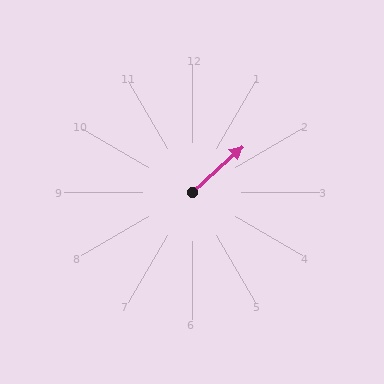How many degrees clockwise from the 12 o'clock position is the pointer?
Approximately 48 degrees.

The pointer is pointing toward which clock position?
Roughly 2 o'clock.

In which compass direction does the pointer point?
Northeast.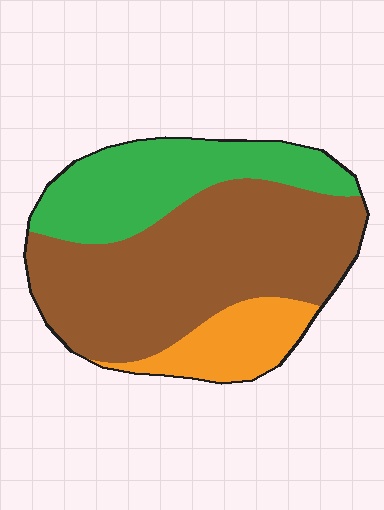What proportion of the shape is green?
Green takes up about one quarter (1/4) of the shape.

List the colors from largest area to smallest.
From largest to smallest: brown, green, orange.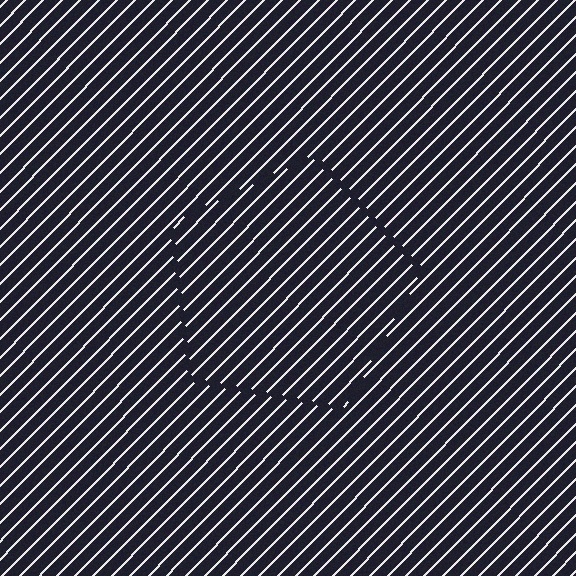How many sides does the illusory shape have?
5 sides — the line-ends trace a pentagon.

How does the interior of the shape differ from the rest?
The interior of the shape contains the same grating, shifted by half a period — the contour is defined by the phase discontinuity where line-ends from the inner and outer gratings abut.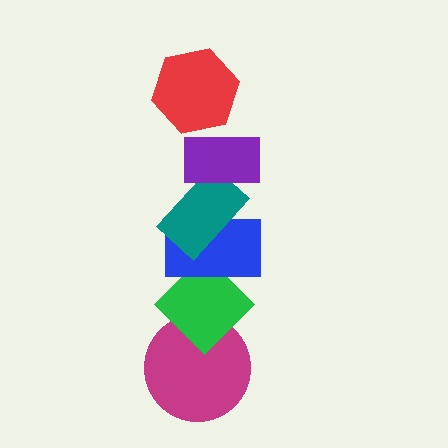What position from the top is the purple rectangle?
The purple rectangle is 2nd from the top.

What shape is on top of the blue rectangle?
The teal rectangle is on top of the blue rectangle.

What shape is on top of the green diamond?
The blue rectangle is on top of the green diamond.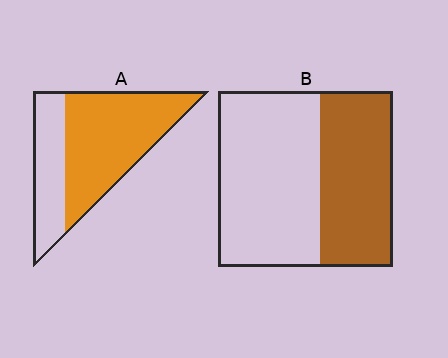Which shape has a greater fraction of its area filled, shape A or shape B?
Shape A.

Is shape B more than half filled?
No.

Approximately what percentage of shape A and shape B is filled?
A is approximately 65% and B is approximately 40%.